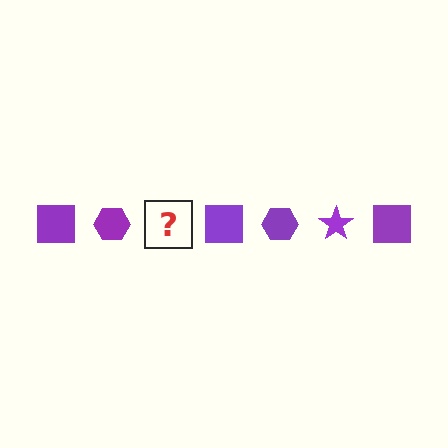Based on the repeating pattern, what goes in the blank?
The blank should be a purple star.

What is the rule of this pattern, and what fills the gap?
The rule is that the pattern cycles through square, hexagon, star shapes in purple. The gap should be filled with a purple star.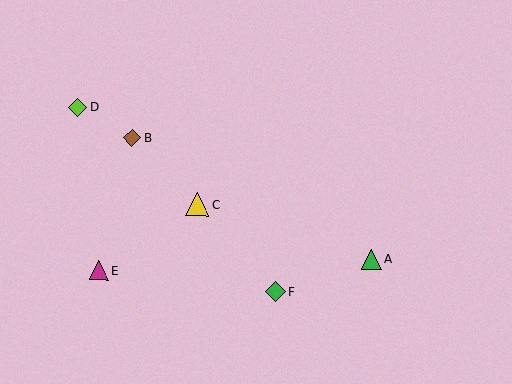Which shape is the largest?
The yellow triangle (labeled C) is the largest.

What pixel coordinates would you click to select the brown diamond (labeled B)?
Click at (132, 138) to select the brown diamond B.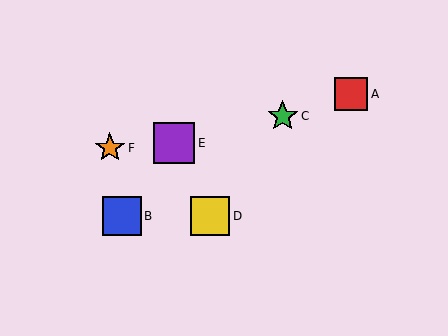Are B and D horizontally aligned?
Yes, both are at y≈216.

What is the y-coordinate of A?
Object A is at y≈94.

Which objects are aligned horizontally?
Objects B, D are aligned horizontally.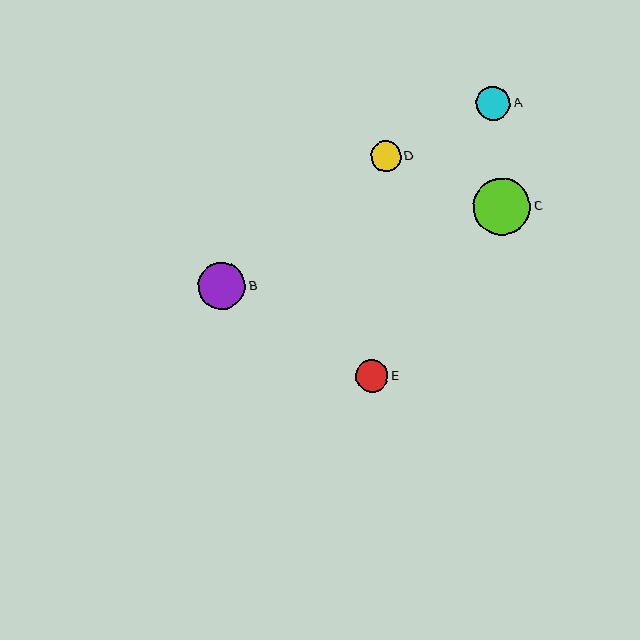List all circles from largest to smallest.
From largest to smallest: C, B, A, E, D.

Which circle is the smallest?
Circle D is the smallest with a size of approximately 30 pixels.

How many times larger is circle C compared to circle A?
Circle C is approximately 1.7 times the size of circle A.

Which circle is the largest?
Circle C is the largest with a size of approximately 57 pixels.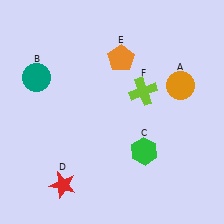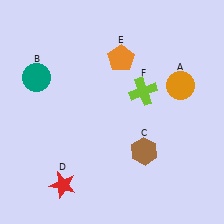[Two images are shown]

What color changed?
The hexagon (C) changed from green in Image 1 to brown in Image 2.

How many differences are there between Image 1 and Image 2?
There is 1 difference between the two images.